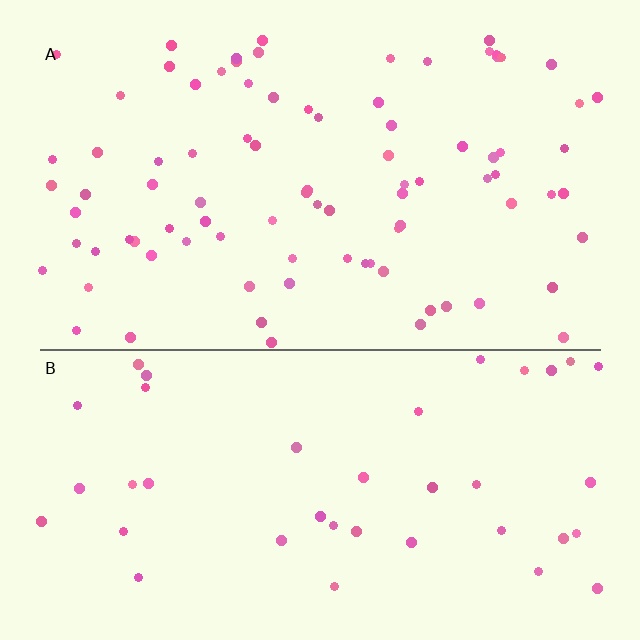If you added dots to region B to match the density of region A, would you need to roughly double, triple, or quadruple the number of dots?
Approximately double.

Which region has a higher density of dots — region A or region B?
A (the top).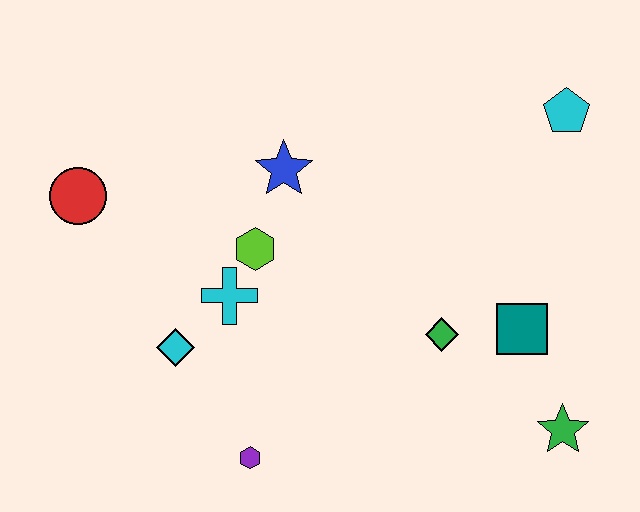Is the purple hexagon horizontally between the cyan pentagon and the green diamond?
No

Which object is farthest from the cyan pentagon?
The red circle is farthest from the cyan pentagon.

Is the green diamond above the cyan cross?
No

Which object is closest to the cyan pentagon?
The teal square is closest to the cyan pentagon.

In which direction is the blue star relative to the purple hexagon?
The blue star is above the purple hexagon.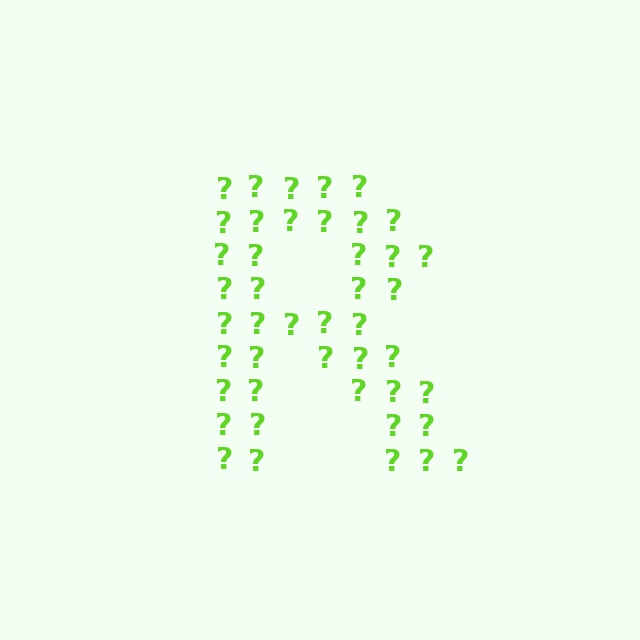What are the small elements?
The small elements are question marks.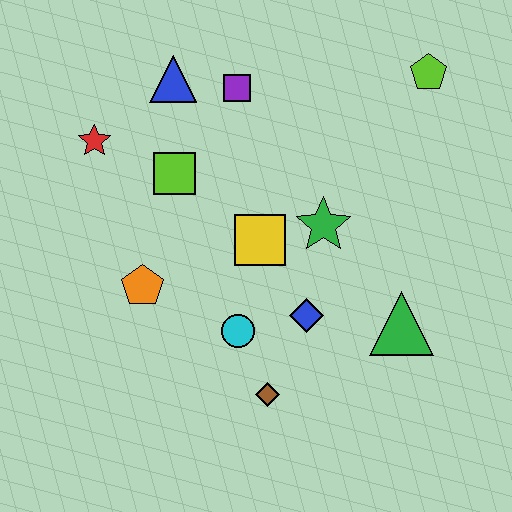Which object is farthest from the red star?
The green triangle is farthest from the red star.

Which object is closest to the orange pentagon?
The cyan circle is closest to the orange pentagon.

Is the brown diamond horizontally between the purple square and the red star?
No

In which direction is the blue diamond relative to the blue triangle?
The blue diamond is below the blue triangle.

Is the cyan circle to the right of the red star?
Yes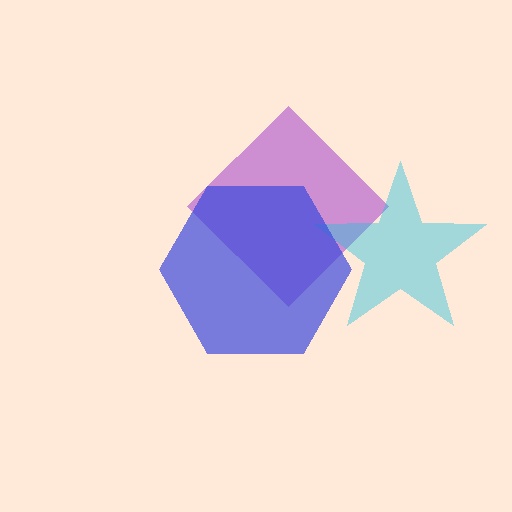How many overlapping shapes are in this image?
There are 3 overlapping shapes in the image.